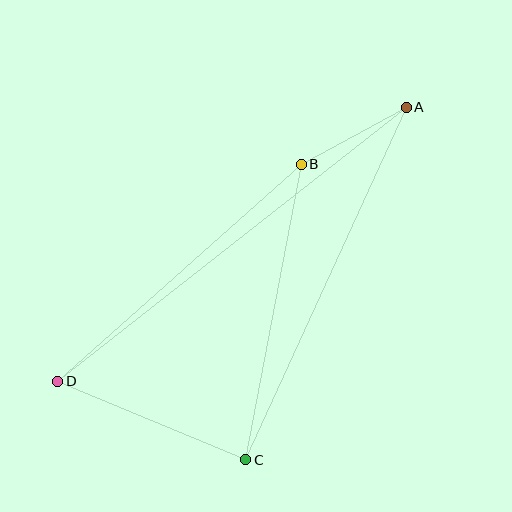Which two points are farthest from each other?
Points A and D are farthest from each other.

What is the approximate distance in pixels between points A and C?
The distance between A and C is approximately 387 pixels.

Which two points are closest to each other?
Points A and B are closest to each other.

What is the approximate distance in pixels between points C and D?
The distance between C and D is approximately 204 pixels.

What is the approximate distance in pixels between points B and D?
The distance between B and D is approximately 326 pixels.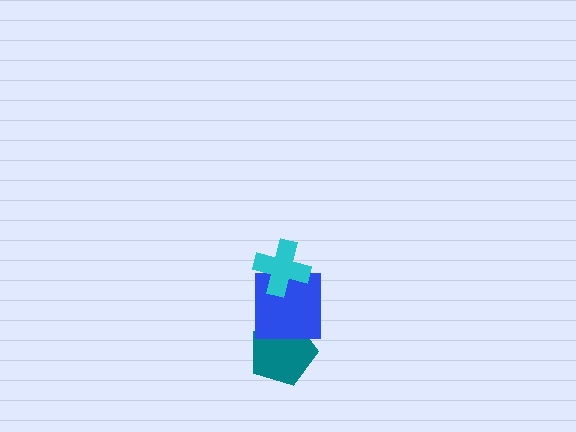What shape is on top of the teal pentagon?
The blue square is on top of the teal pentagon.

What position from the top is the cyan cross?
The cyan cross is 1st from the top.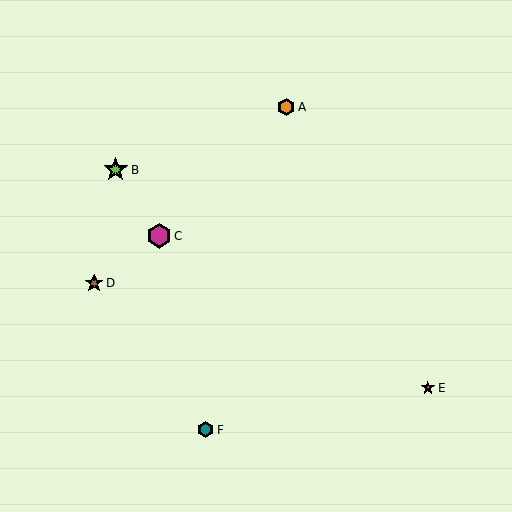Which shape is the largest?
The magenta hexagon (labeled C) is the largest.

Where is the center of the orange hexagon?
The center of the orange hexagon is at (286, 107).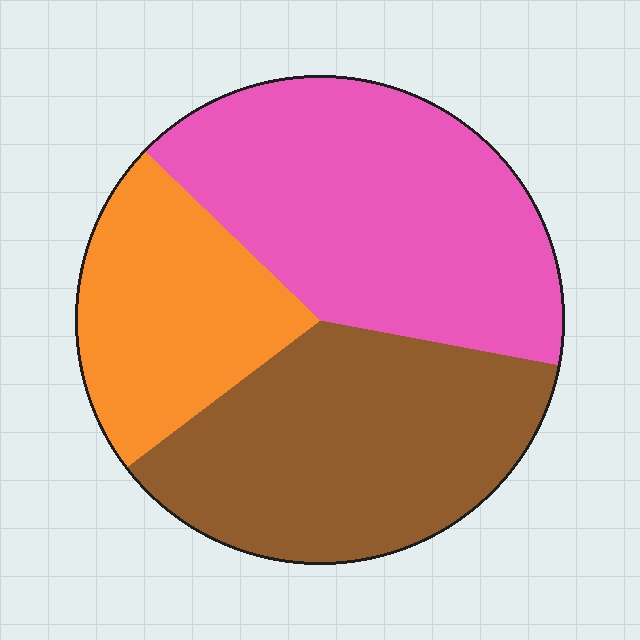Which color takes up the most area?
Pink, at roughly 40%.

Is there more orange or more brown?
Brown.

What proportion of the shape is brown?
Brown takes up about three eighths (3/8) of the shape.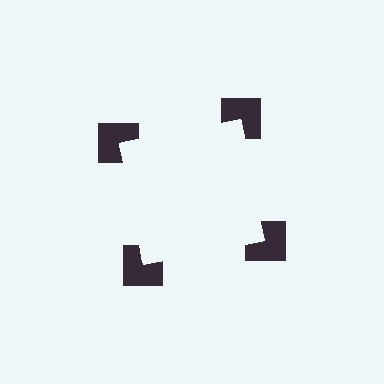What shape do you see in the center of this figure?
An illusory square — its edges are inferred from the aligned wedge cuts in the notched squares, not physically drawn.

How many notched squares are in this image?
There are 4 — one at each vertex of the illusory square.